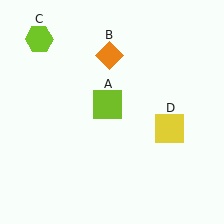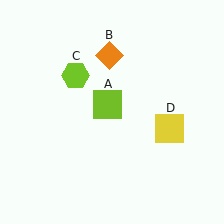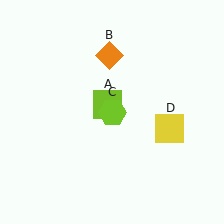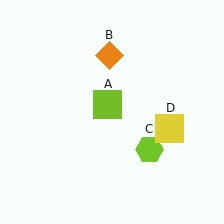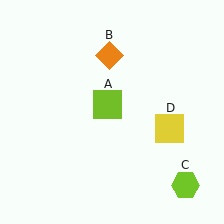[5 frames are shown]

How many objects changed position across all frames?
1 object changed position: lime hexagon (object C).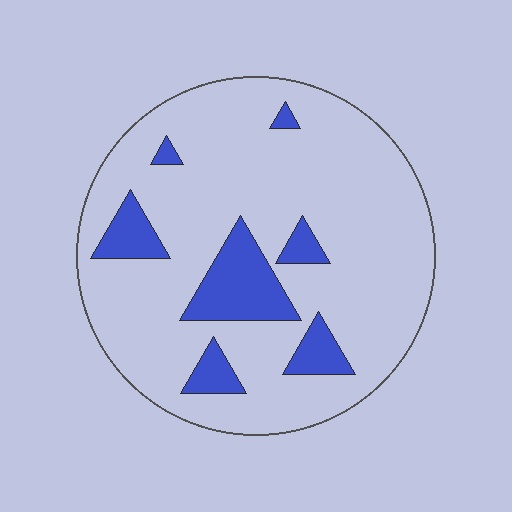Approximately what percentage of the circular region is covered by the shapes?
Approximately 15%.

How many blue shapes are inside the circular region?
7.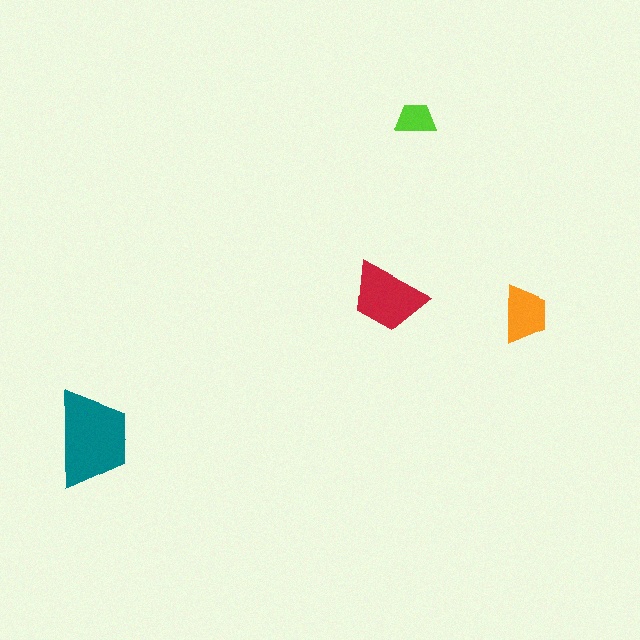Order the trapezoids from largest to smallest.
the teal one, the red one, the orange one, the lime one.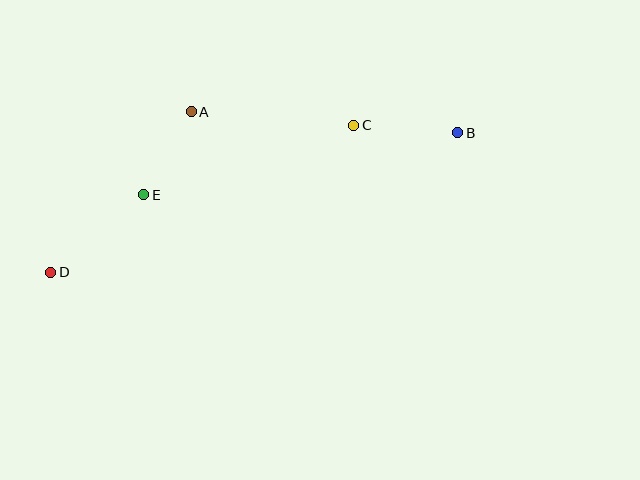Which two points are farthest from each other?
Points B and D are farthest from each other.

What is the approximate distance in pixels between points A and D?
The distance between A and D is approximately 213 pixels.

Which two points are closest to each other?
Points A and E are closest to each other.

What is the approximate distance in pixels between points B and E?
The distance between B and E is approximately 320 pixels.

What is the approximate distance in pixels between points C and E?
The distance between C and E is approximately 221 pixels.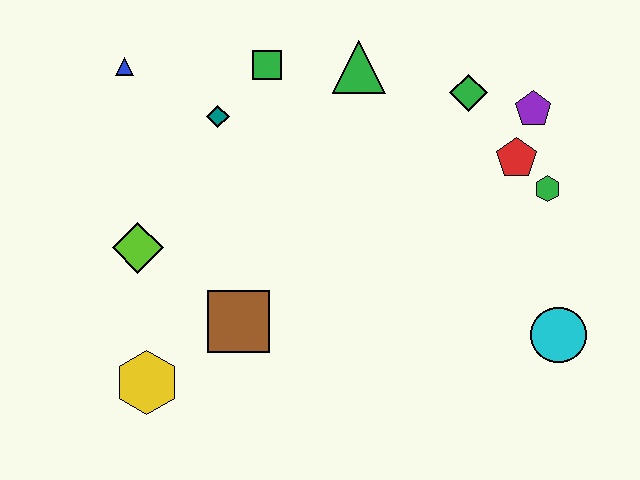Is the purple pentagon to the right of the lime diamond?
Yes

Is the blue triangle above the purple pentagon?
Yes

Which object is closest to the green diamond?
The purple pentagon is closest to the green diamond.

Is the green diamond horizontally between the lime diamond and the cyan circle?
Yes